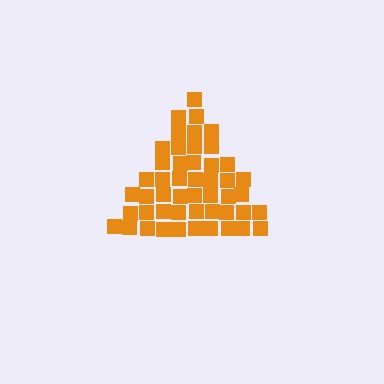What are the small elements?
The small elements are squares.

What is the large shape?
The large shape is a triangle.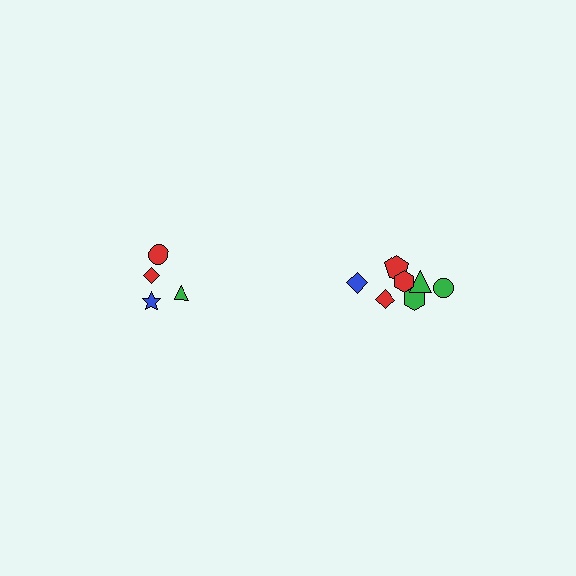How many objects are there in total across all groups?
There are 11 objects.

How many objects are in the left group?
There are 4 objects.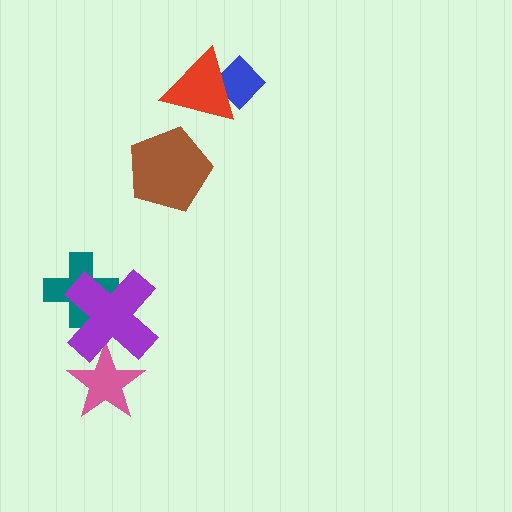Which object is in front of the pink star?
The purple cross is in front of the pink star.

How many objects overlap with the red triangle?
1 object overlaps with the red triangle.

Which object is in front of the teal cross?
The purple cross is in front of the teal cross.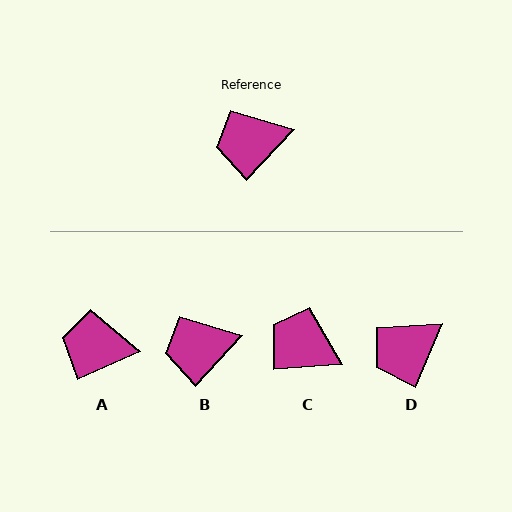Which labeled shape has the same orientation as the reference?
B.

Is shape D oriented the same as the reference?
No, it is off by about 20 degrees.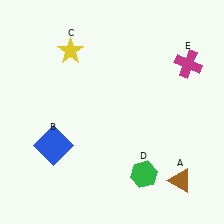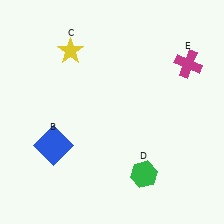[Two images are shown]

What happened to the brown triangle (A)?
The brown triangle (A) was removed in Image 2. It was in the bottom-right area of Image 1.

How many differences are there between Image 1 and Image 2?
There is 1 difference between the two images.